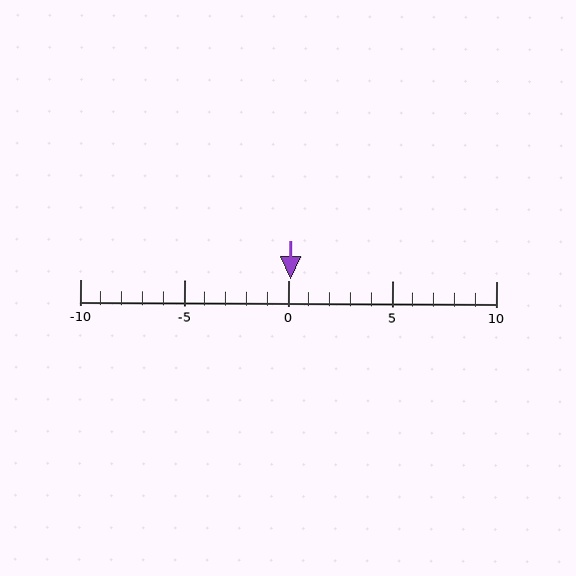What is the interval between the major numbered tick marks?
The major tick marks are spaced 5 units apart.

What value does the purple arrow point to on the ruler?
The purple arrow points to approximately 0.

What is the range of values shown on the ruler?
The ruler shows values from -10 to 10.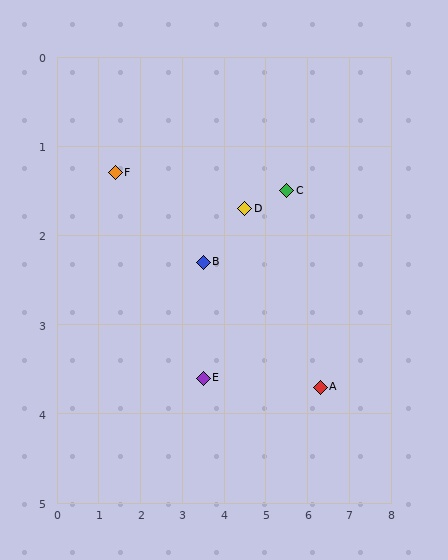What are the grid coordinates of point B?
Point B is at approximately (3.5, 2.3).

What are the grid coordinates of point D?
Point D is at approximately (4.5, 1.7).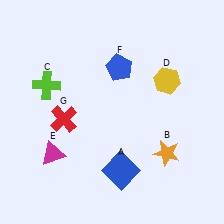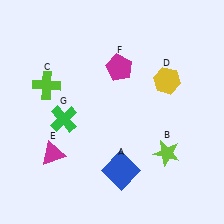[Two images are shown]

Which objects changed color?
B changed from orange to lime. F changed from blue to magenta. G changed from red to green.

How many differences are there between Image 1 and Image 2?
There are 3 differences between the two images.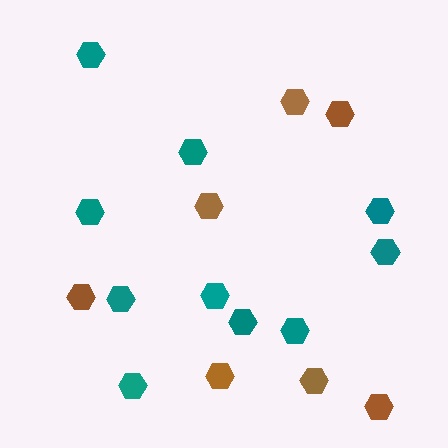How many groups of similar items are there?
There are 2 groups: one group of brown hexagons (7) and one group of teal hexagons (10).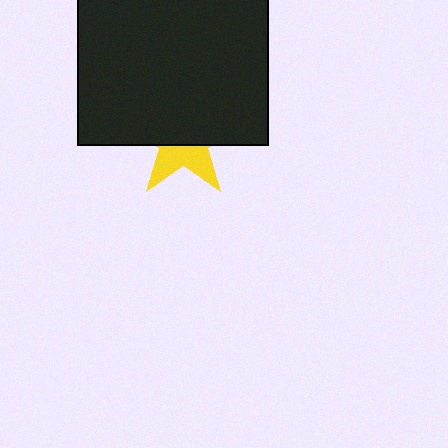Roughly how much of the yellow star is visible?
A small part of it is visible (roughly 40%).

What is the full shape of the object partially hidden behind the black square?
The partially hidden object is a yellow star.